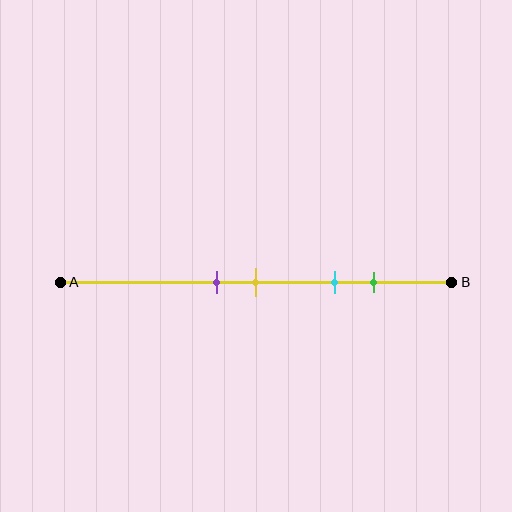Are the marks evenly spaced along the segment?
No, the marks are not evenly spaced.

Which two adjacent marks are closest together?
The purple and yellow marks are the closest adjacent pair.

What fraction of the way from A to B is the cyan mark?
The cyan mark is approximately 70% (0.7) of the way from A to B.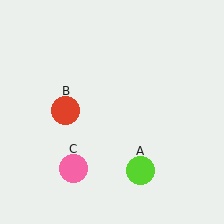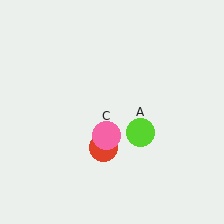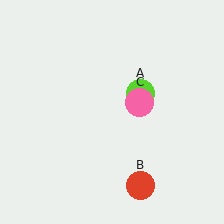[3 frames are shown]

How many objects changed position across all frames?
3 objects changed position: lime circle (object A), red circle (object B), pink circle (object C).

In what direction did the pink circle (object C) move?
The pink circle (object C) moved up and to the right.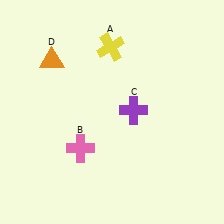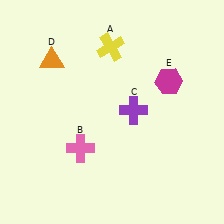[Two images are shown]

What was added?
A magenta hexagon (E) was added in Image 2.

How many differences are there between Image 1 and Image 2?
There is 1 difference between the two images.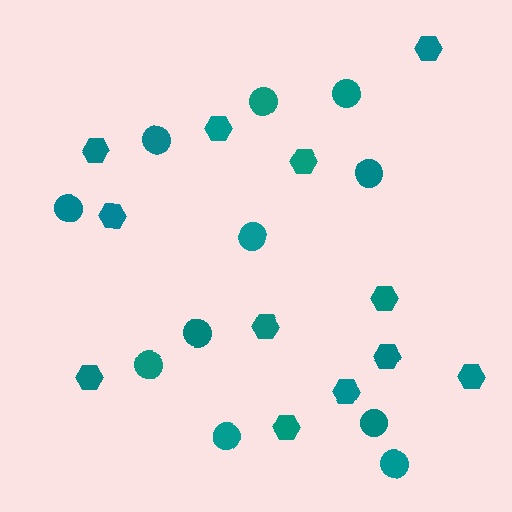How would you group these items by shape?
There are 2 groups: one group of circles (11) and one group of hexagons (12).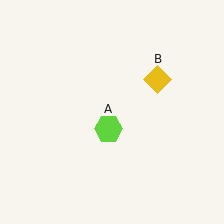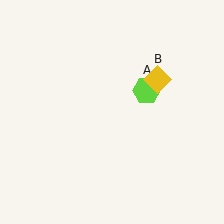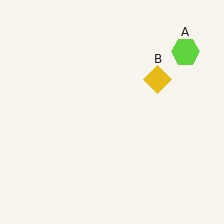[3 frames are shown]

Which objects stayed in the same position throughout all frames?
Yellow diamond (object B) remained stationary.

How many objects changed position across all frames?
1 object changed position: lime hexagon (object A).